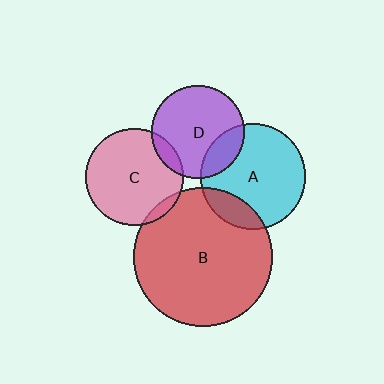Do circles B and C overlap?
Yes.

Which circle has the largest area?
Circle B (red).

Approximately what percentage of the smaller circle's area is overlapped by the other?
Approximately 5%.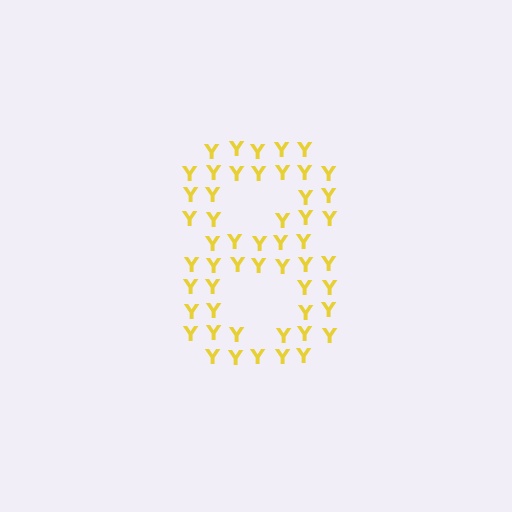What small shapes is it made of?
It is made of small letter Y's.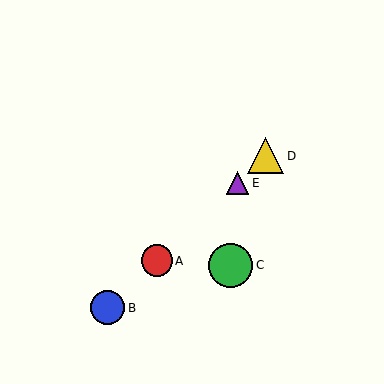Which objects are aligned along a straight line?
Objects A, B, D, E are aligned along a straight line.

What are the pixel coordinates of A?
Object A is at (157, 261).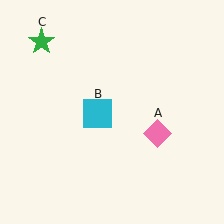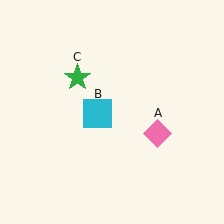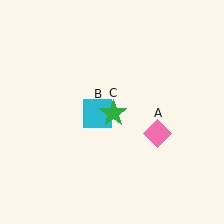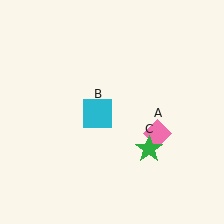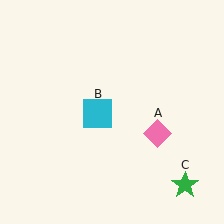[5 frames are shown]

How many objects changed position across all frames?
1 object changed position: green star (object C).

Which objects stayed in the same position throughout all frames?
Pink diamond (object A) and cyan square (object B) remained stationary.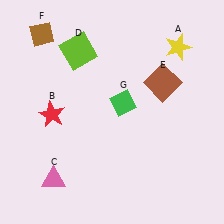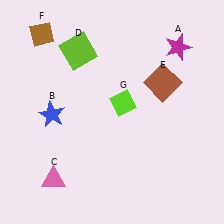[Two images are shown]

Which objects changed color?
A changed from yellow to magenta. B changed from red to blue. G changed from green to lime.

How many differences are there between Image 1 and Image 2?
There are 3 differences between the two images.